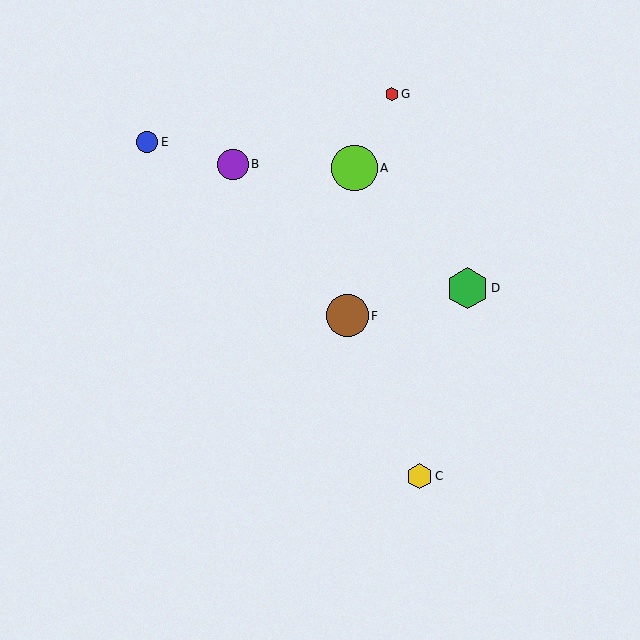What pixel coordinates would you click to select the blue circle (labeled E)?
Click at (147, 142) to select the blue circle E.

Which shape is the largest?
The lime circle (labeled A) is the largest.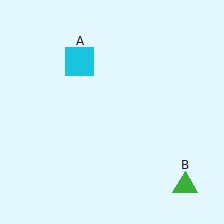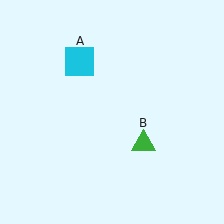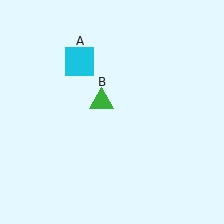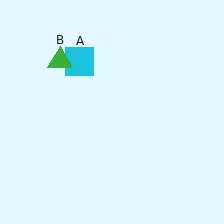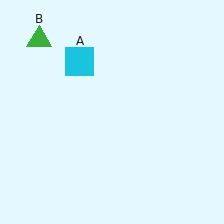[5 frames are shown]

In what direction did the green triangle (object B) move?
The green triangle (object B) moved up and to the left.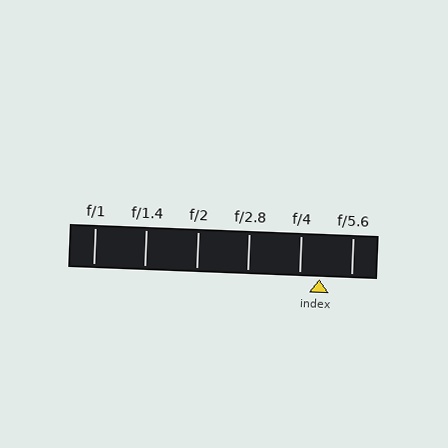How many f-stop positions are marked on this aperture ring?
There are 6 f-stop positions marked.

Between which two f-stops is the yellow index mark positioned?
The index mark is between f/4 and f/5.6.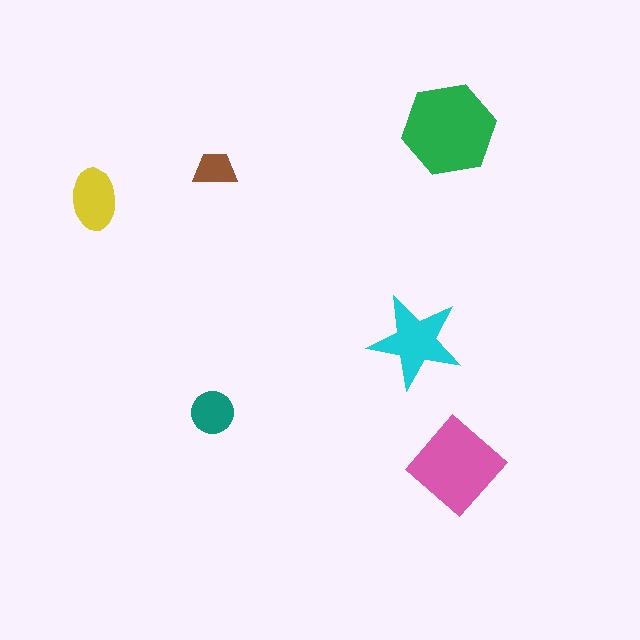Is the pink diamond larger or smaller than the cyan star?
Larger.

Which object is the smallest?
The brown trapezoid.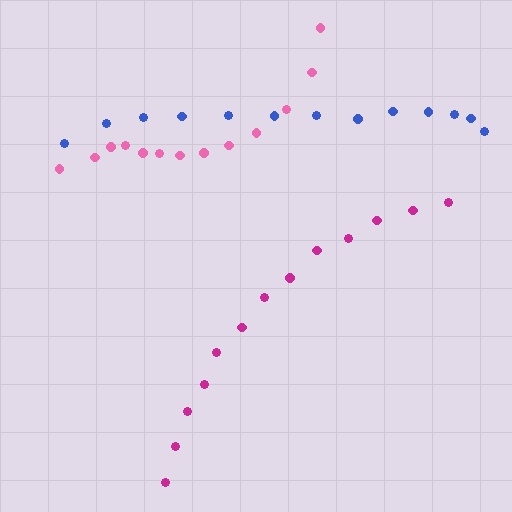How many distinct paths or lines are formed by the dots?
There are 3 distinct paths.